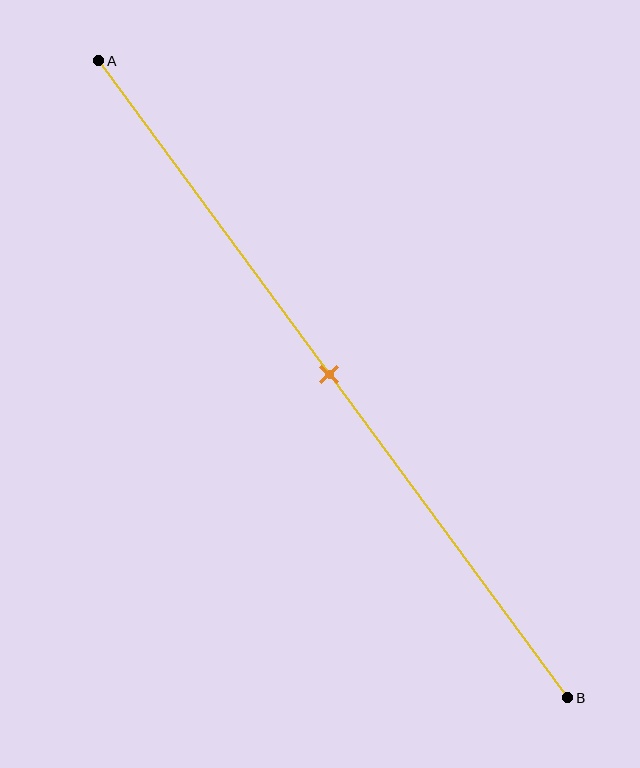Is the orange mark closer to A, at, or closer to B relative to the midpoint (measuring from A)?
The orange mark is approximately at the midpoint of segment AB.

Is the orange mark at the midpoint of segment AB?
Yes, the mark is approximately at the midpoint.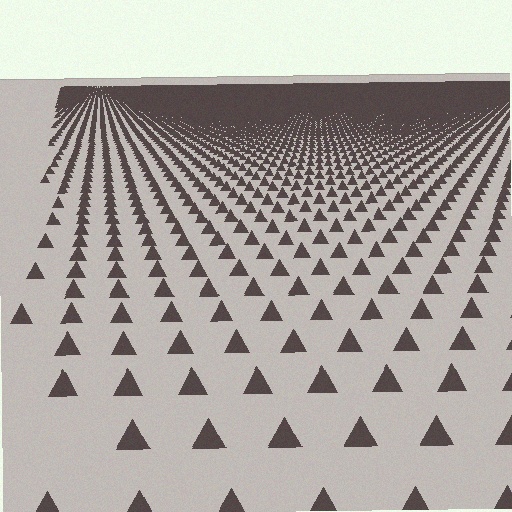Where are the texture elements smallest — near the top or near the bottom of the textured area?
Near the top.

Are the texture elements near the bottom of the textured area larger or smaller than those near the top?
Larger. Near the bottom, elements are closer to the viewer and appear at a bigger on-screen size.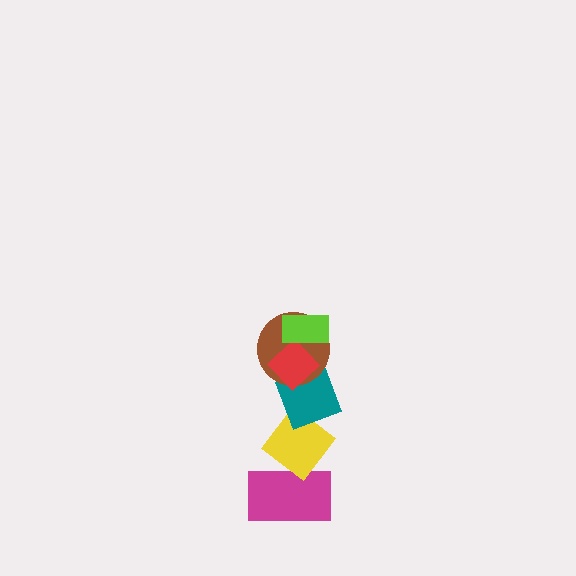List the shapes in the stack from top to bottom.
From top to bottom: the lime rectangle, the red diamond, the brown circle, the teal diamond, the yellow diamond, the magenta rectangle.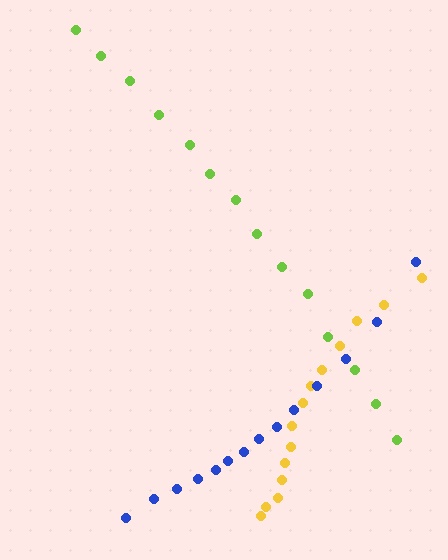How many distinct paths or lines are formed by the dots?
There are 3 distinct paths.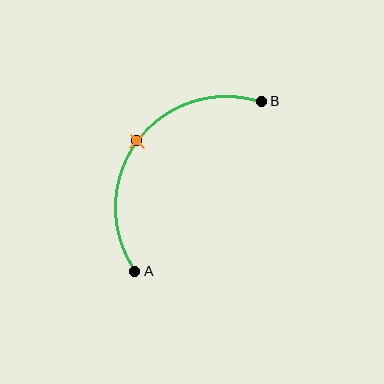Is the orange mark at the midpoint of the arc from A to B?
Yes. The orange mark lies on the arc at equal arc-length from both A and B — it is the arc midpoint.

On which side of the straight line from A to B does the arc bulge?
The arc bulges above and to the left of the straight line connecting A and B.